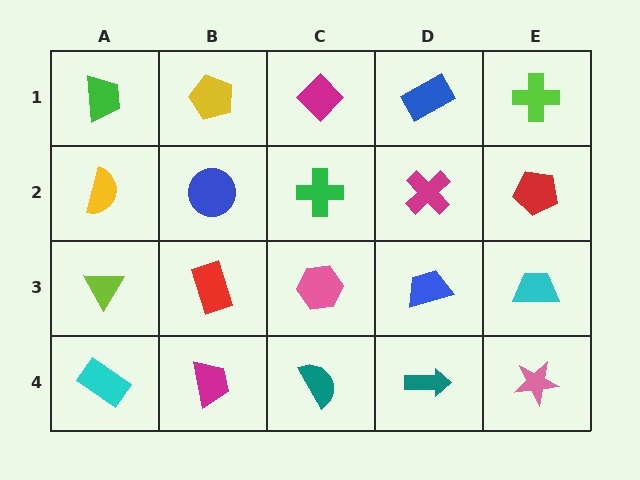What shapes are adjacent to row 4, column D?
A blue trapezoid (row 3, column D), a teal semicircle (row 4, column C), a pink star (row 4, column E).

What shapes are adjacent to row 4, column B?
A red rectangle (row 3, column B), a cyan rectangle (row 4, column A), a teal semicircle (row 4, column C).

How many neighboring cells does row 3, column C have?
4.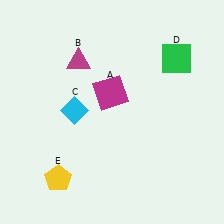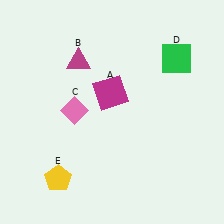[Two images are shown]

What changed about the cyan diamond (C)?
In Image 1, C is cyan. In Image 2, it changed to pink.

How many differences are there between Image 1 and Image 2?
There is 1 difference between the two images.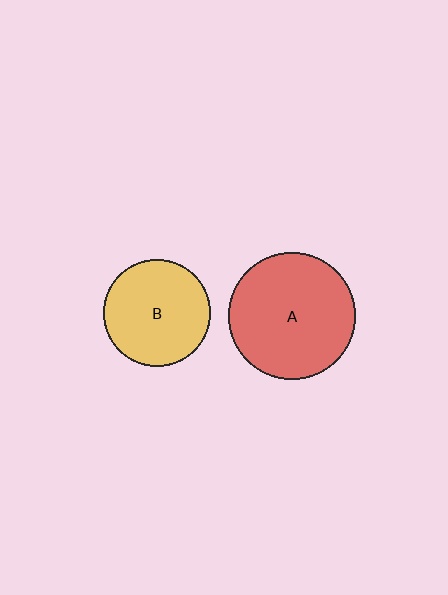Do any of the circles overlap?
No, none of the circles overlap.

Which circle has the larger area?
Circle A (red).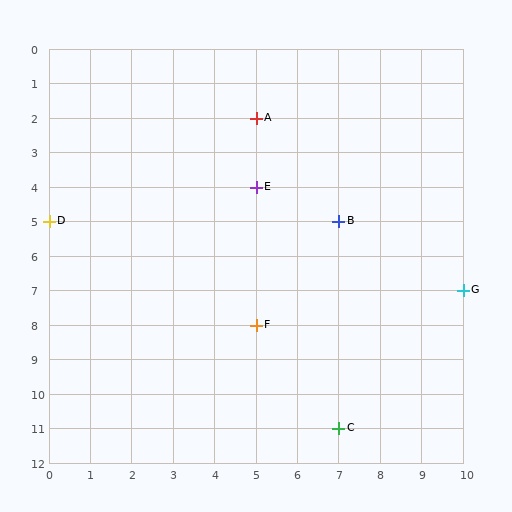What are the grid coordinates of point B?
Point B is at grid coordinates (7, 5).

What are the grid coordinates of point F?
Point F is at grid coordinates (5, 8).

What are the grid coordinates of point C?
Point C is at grid coordinates (7, 11).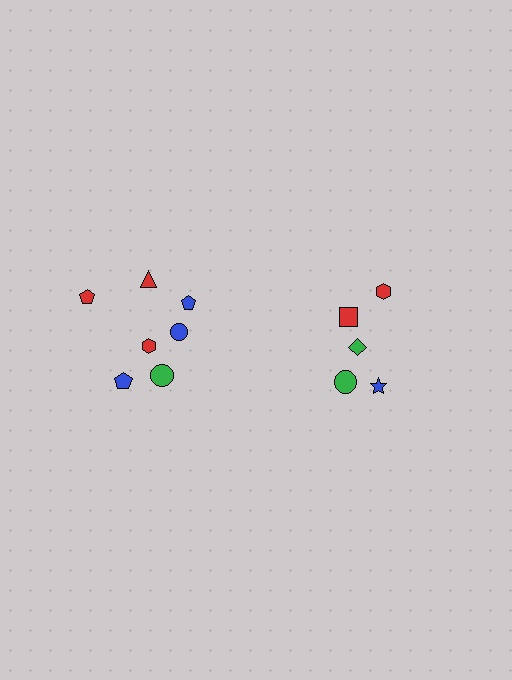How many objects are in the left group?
There are 7 objects.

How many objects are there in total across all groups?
There are 12 objects.